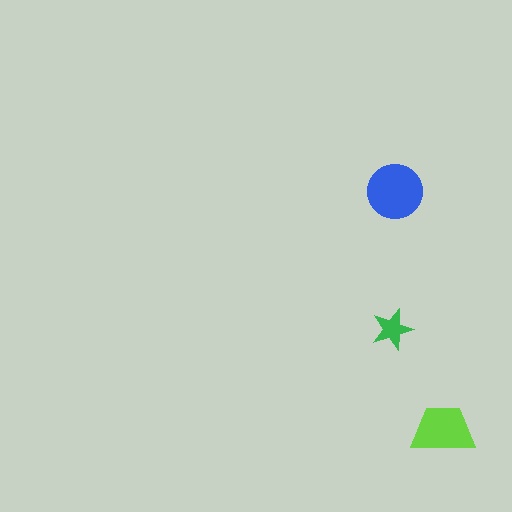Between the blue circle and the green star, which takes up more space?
The blue circle.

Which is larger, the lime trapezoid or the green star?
The lime trapezoid.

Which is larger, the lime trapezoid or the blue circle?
The blue circle.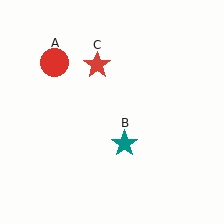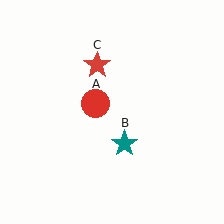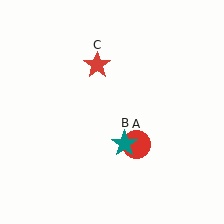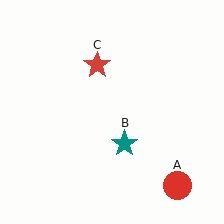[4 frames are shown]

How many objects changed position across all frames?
1 object changed position: red circle (object A).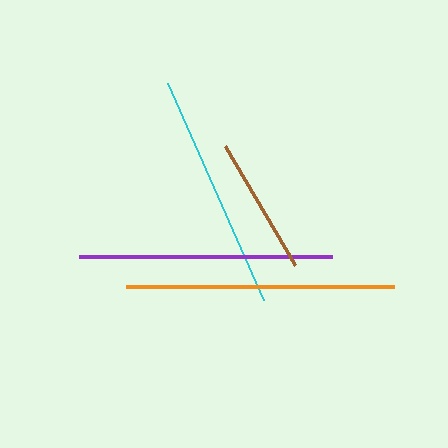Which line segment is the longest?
The orange line is the longest at approximately 268 pixels.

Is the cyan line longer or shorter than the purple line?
The purple line is longer than the cyan line.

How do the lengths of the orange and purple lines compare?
The orange and purple lines are approximately the same length.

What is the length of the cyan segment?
The cyan segment is approximately 237 pixels long.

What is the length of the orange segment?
The orange segment is approximately 268 pixels long.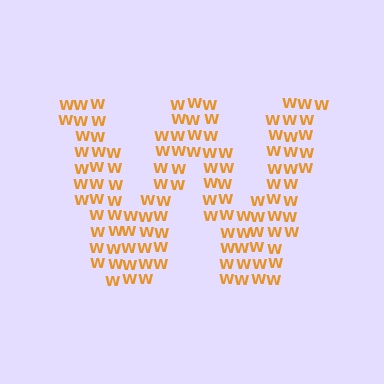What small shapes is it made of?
It is made of small letter W's.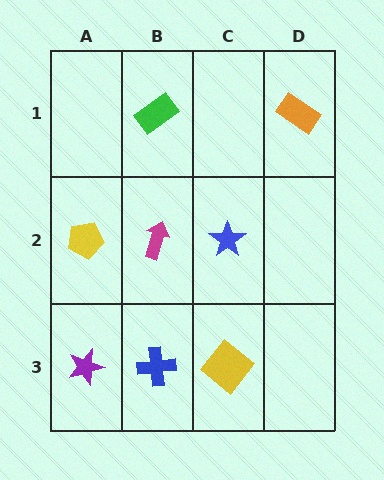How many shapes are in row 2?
3 shapes.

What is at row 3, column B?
A blue cross.